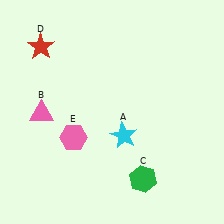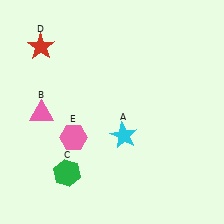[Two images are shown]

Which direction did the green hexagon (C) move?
The green hexagon (C) moved left.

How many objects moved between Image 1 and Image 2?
1 object moved between the two images.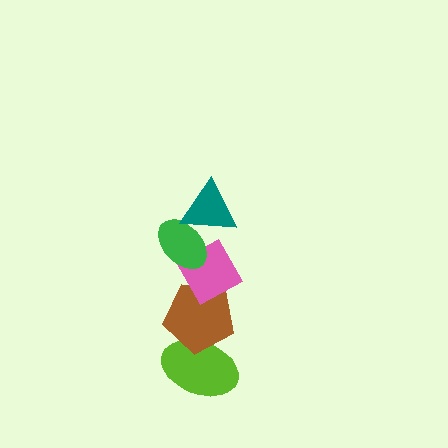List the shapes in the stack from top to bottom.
From top to bottom: the teal triangle, the green ellipse, the pink diamond, the brown pentagon, the lime ellipse.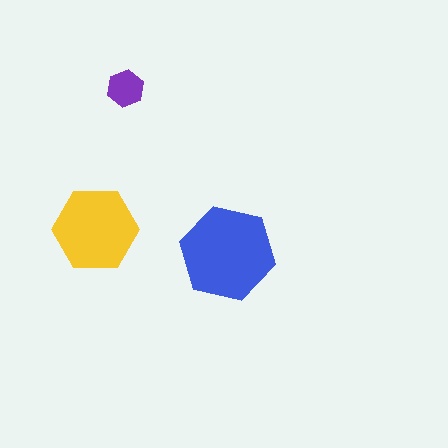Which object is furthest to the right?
The blue hexagon is rightmost.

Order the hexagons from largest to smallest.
the blue one, the yellow one, the purple one.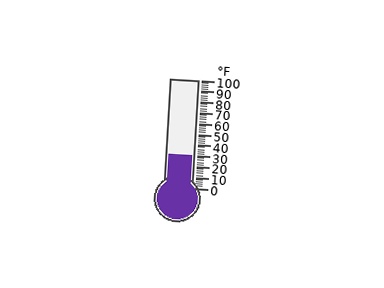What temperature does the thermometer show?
The thermometer shows approximately 30°F.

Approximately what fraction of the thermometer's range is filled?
The thermometer is filled to approximately 30% of its range.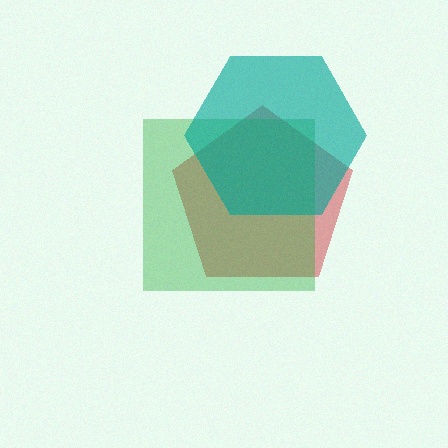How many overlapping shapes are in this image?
There are 3 overlapping shapes in the image.